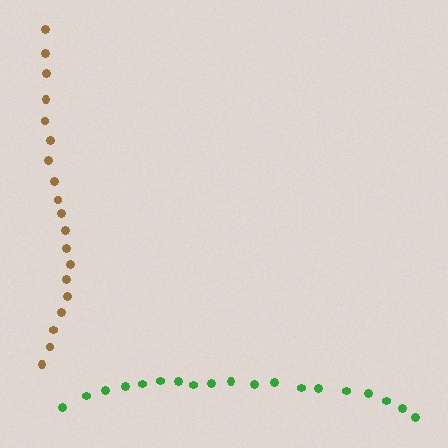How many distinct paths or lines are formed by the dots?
There are 2 distinct paths.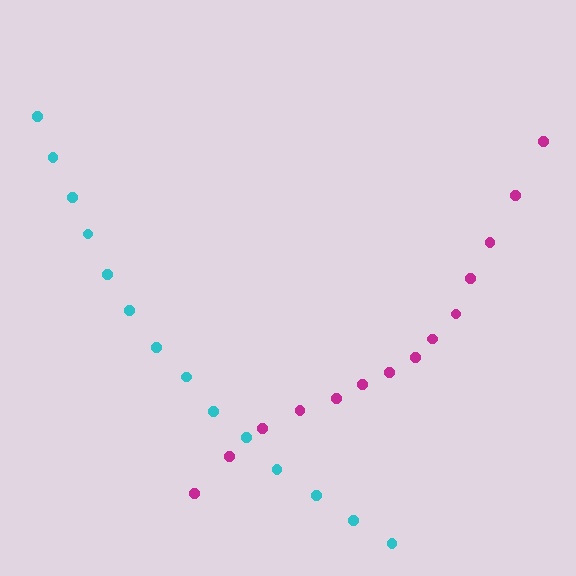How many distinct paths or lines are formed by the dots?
There are 2 distinct paths.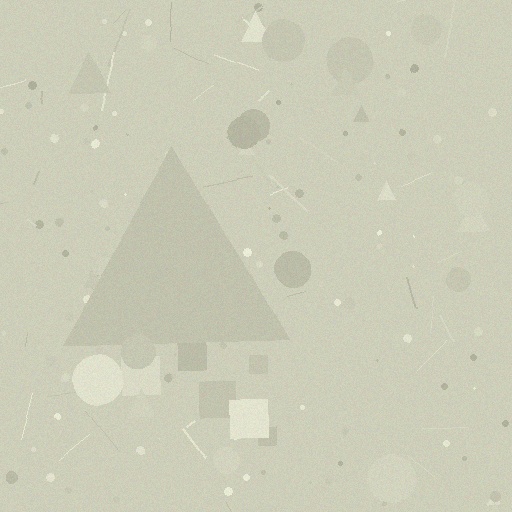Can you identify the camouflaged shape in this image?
The camouflaged shape is a triangle.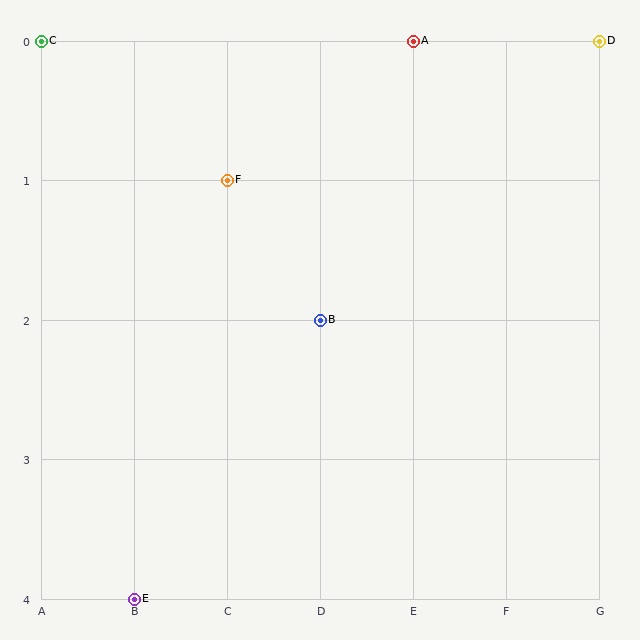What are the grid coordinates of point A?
Point A is at grid coordinates (E, 0).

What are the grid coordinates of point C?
Point C is at grid coordinates (A, 0).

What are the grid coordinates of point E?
Point E is at grid coordinates (B, 4).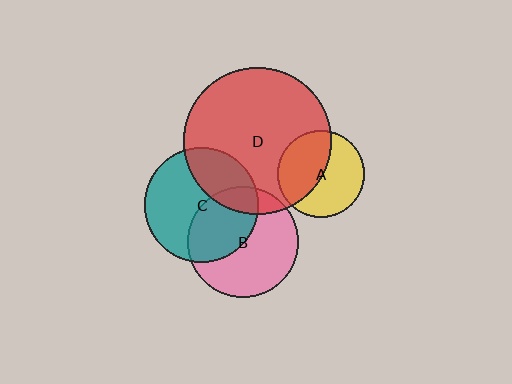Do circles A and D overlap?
Yes.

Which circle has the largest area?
Circle D (red).